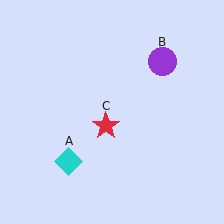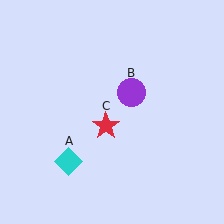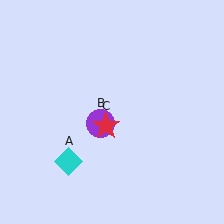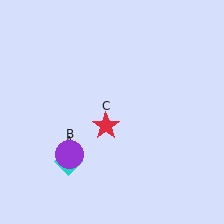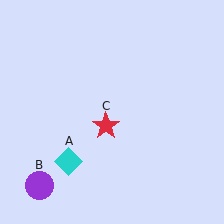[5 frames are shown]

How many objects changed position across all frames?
1 object changed position: purple circle (object B).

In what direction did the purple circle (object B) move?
The purple circle (object B) moved down and to the left.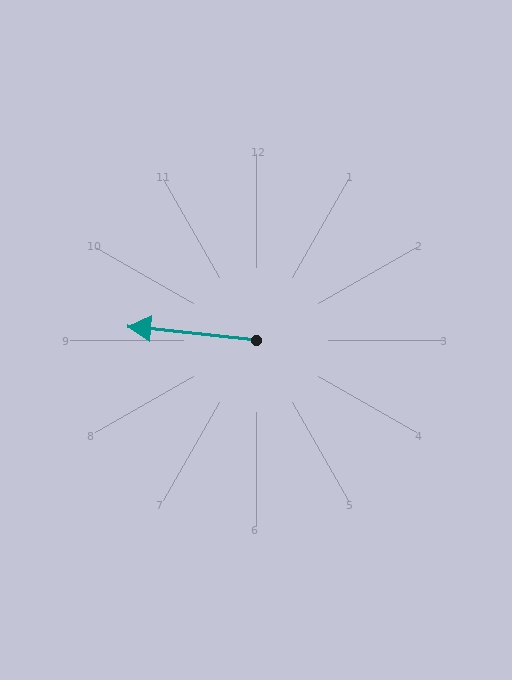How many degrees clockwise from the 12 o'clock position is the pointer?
Approximately 276 degrees.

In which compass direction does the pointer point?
West.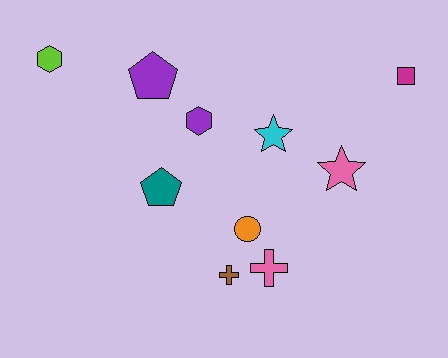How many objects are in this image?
There are 10 objects.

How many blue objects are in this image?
There are no blue objects.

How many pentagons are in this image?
There are 2 pentagons.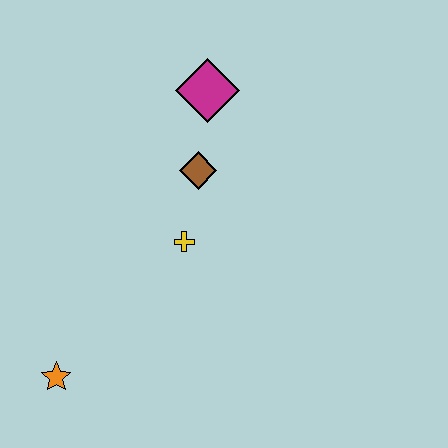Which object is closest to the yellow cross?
The brown diamond is closest to the yellow cross.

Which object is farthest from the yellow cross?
The orange star is farthest from the yellow cross.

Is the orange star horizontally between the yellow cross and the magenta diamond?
No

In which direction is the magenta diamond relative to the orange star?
The magenta diamond is above the orange star.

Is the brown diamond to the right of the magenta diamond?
No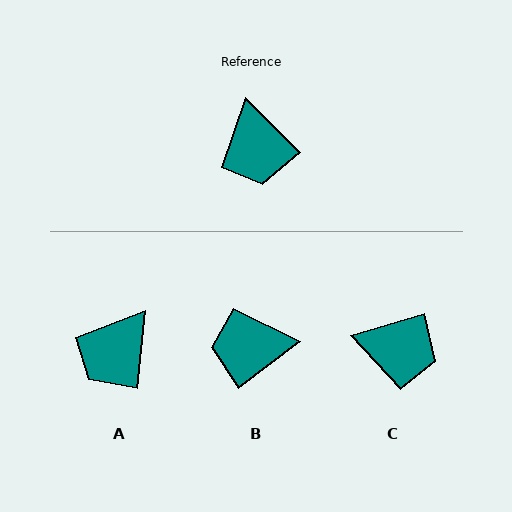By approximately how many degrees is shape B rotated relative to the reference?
Approximately 97 degrees clockwise.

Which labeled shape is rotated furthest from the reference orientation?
B, about 97 degrees away.